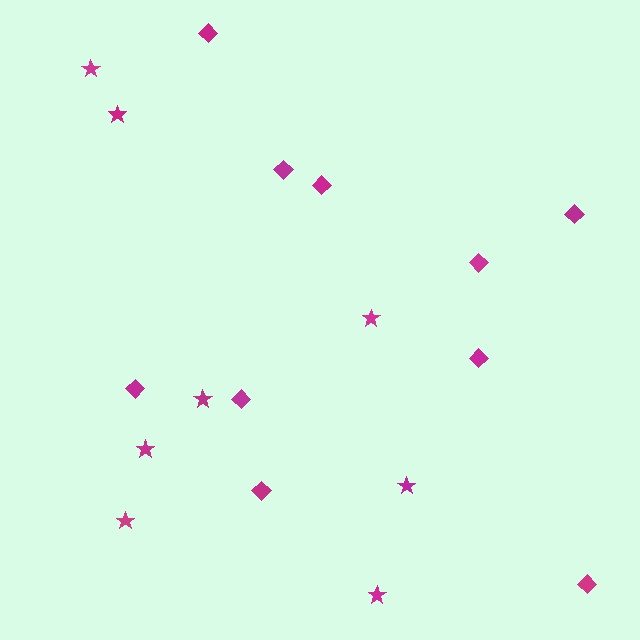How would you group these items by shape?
There are 2 groups: one group of stars (8) and one group of diamonds (10).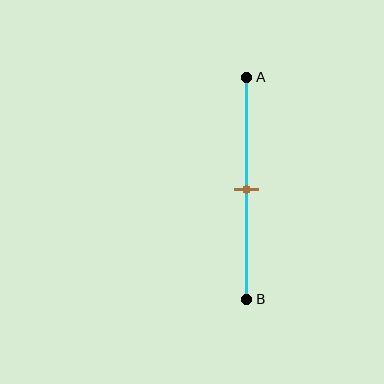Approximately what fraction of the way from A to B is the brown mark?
The brown mark is approximately 50% of the way from A to B.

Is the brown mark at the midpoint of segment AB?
Yes, the mark is approximately at the midpoint.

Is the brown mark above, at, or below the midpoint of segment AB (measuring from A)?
The brown mark is approximately at the midpoint of segment AB.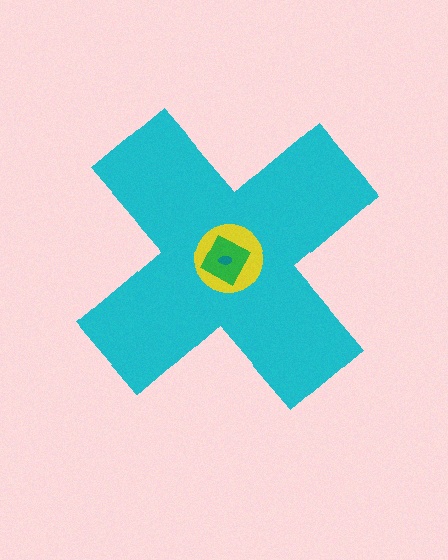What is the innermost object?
The teal ellipse.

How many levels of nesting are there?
4.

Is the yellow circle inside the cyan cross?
Yes.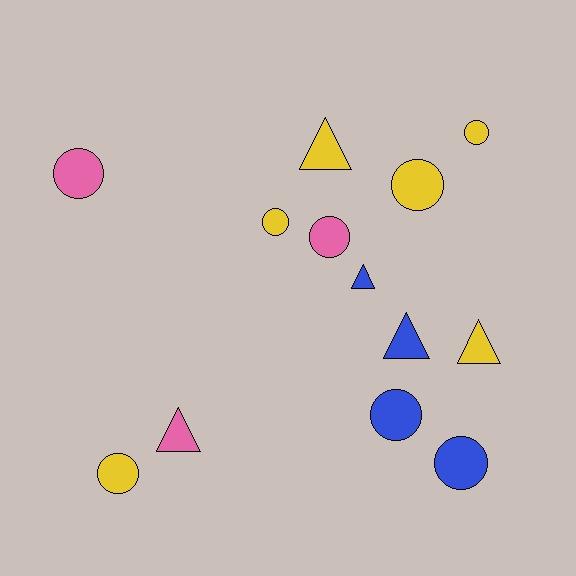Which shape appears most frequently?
Circle, with 8 objects.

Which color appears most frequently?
Yellow, with 6 objects.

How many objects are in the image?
There are 13 objects.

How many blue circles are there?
There are 2 blue circles.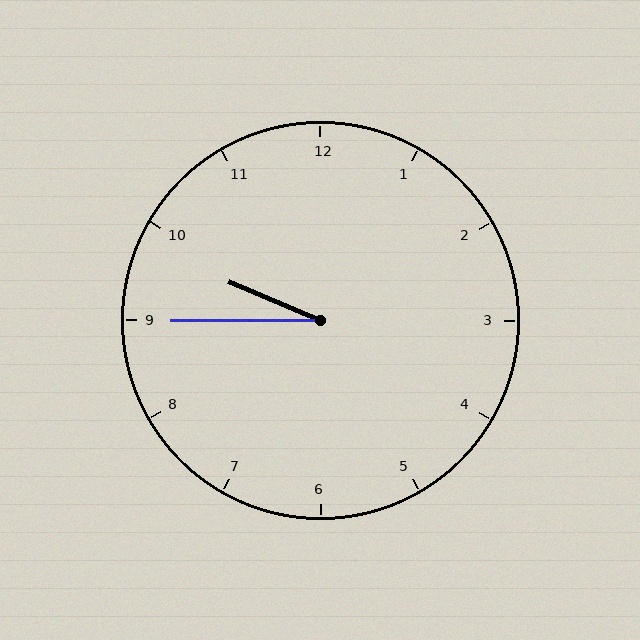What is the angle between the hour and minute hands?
Approximately 22 degrees.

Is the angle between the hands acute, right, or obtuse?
It is acute.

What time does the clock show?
9:45.